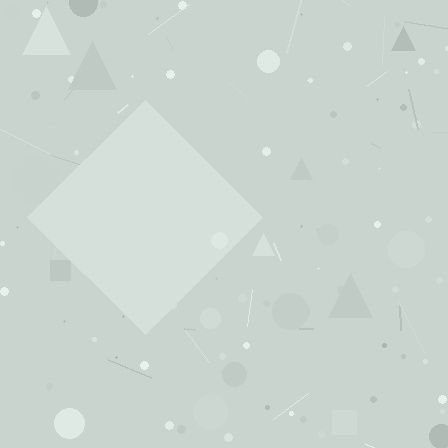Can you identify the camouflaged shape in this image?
The camouflaged shape is a diamond.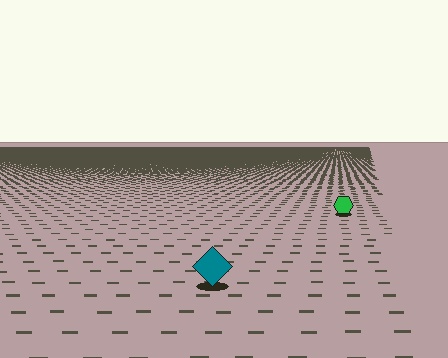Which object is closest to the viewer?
The teal diamond is closest. The texture marks near it are larger and more spread out.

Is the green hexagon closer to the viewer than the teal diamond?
No. The teal diamond is closer — you can tell from the texture gradient: the ground texture is coarser near it.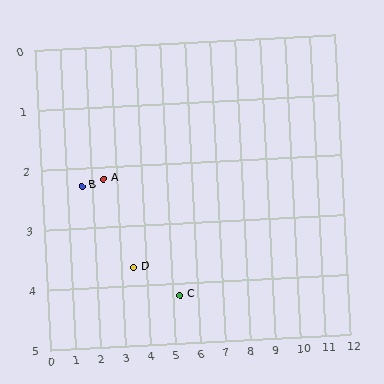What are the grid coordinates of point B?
Point B is at approximately (1.6, 2.3).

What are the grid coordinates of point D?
Point D is at approximately (3.5, 3.7).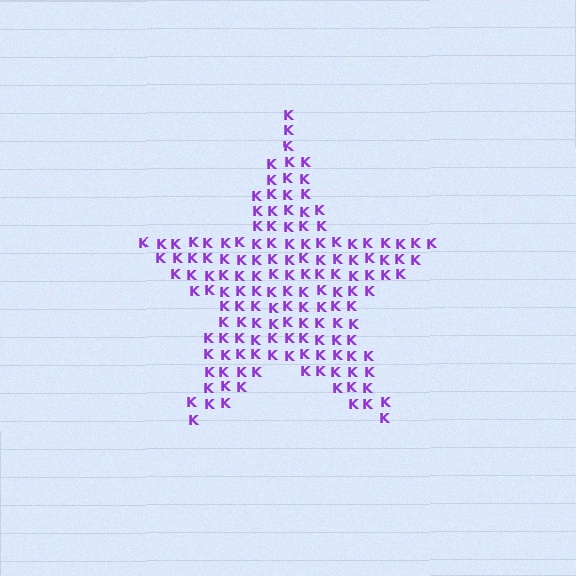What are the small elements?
The small elements are letter K's.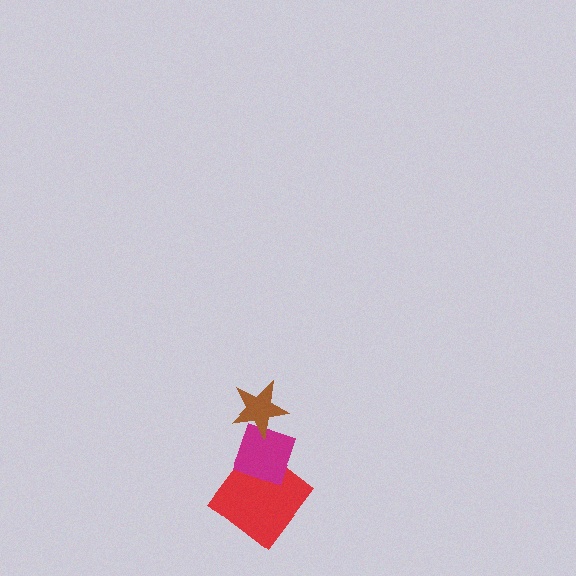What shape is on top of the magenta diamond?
The brown star is on top of the magenta diamond.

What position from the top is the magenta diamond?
The magenta diamond is 2nd from the top.